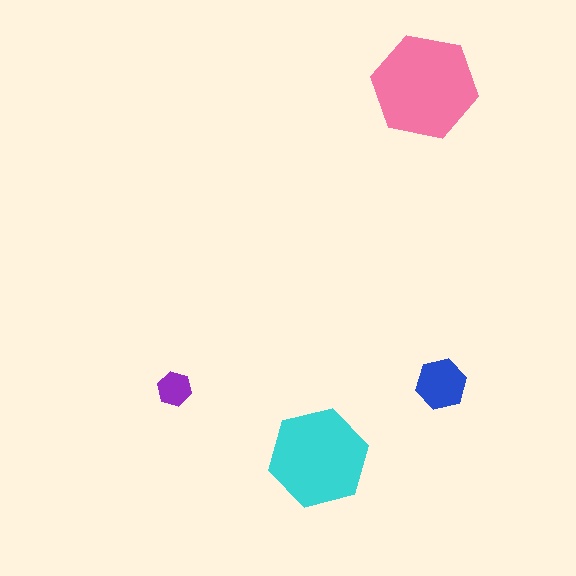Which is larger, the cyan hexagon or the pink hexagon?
The pink one.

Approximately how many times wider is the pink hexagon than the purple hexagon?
About 3 times wider.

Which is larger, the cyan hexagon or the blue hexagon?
The cyan one.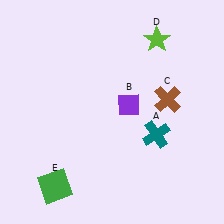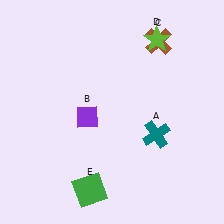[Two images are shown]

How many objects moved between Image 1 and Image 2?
3 objects moved between the two images.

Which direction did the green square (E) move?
The green square (E) moved right.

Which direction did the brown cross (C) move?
The brown cross (C) moved up.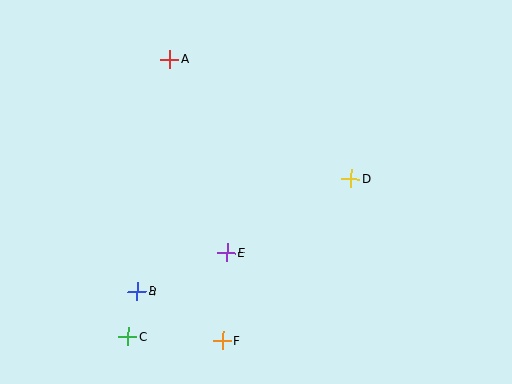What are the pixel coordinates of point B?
Point B is at (137, 291).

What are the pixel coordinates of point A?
Point A is at (170, 59).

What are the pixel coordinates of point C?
Point C is at (128, 336).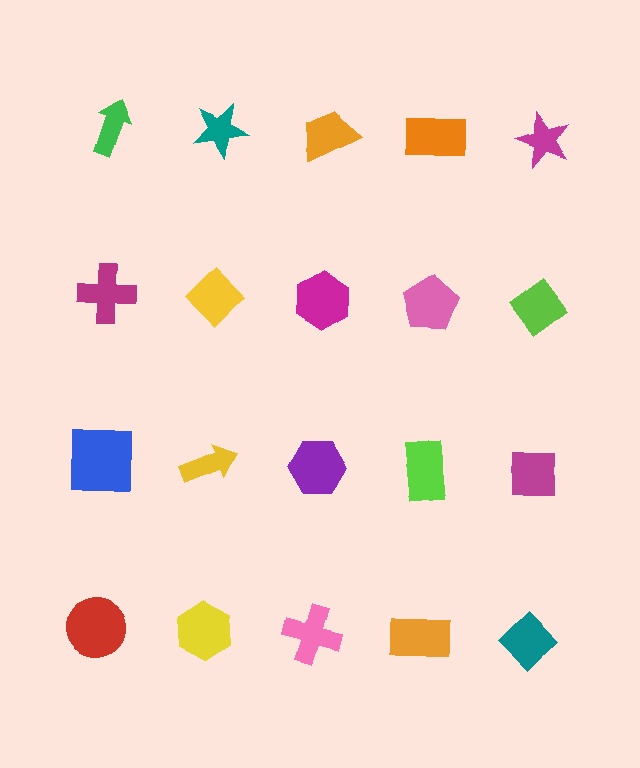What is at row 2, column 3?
A magenta hexagon.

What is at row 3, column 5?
A magenta square.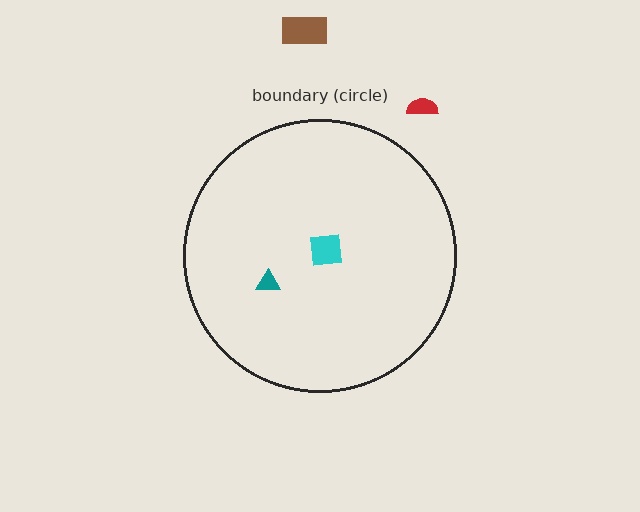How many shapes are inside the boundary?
2 inside, 2 outside.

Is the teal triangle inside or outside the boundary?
Inside.